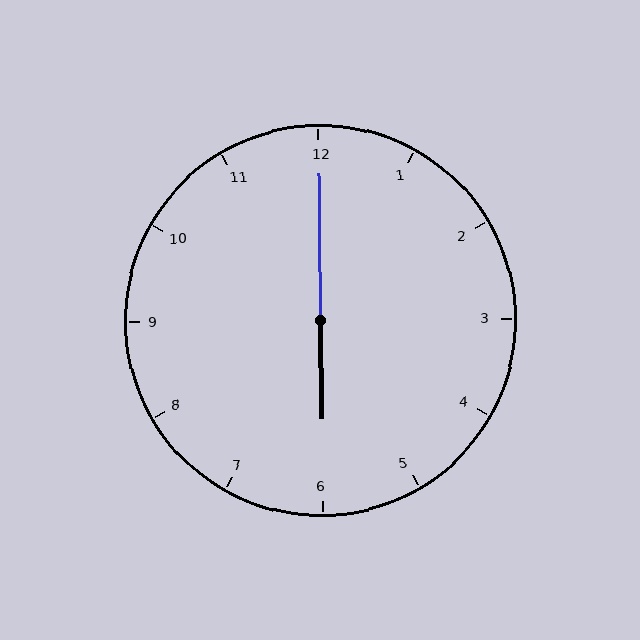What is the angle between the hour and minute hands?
Approximately 180 degrees.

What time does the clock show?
6:00.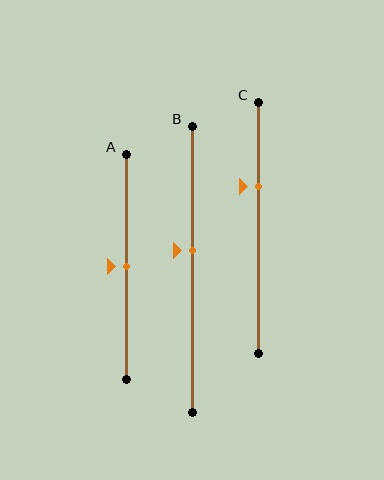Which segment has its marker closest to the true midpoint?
Segment A has its marker closest to the true midpoint.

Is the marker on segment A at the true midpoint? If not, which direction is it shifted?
Yes, the marker on segment A is at the true midpoint.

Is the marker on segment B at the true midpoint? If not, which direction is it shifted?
No, the marker on segment B is shifted upward by about 7% of the segment length.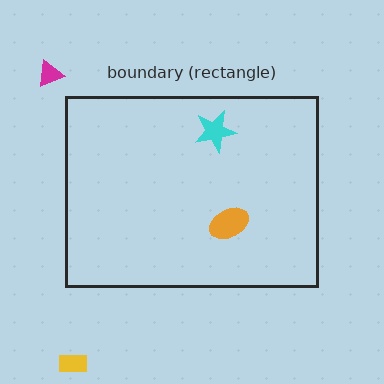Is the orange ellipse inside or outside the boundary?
Inside.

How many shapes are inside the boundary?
2 inside, 2 outside.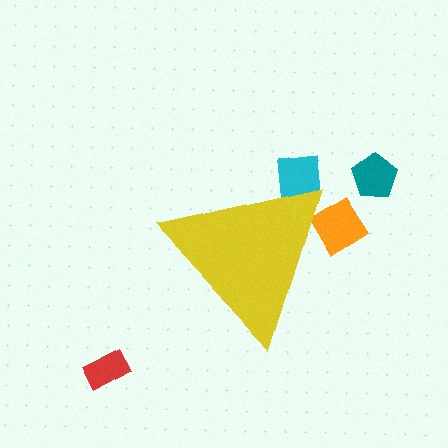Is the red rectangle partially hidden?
No, the red rectangle is fully visible.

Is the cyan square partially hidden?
Yes, the cyan square is partially hidden behind the yellow triangle.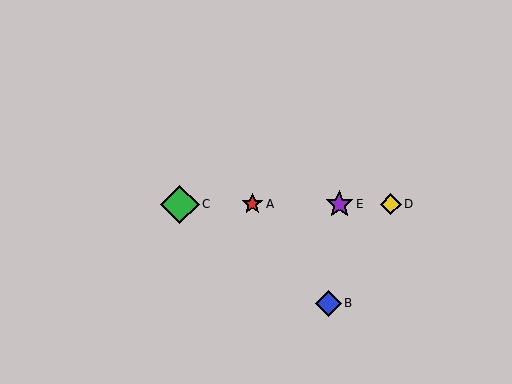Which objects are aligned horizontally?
Objects A, C, D, E are aligned horizontally.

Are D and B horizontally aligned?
No, D is at y≈204 and B is at y≈303.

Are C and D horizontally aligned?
Yes, both are at y≈204.